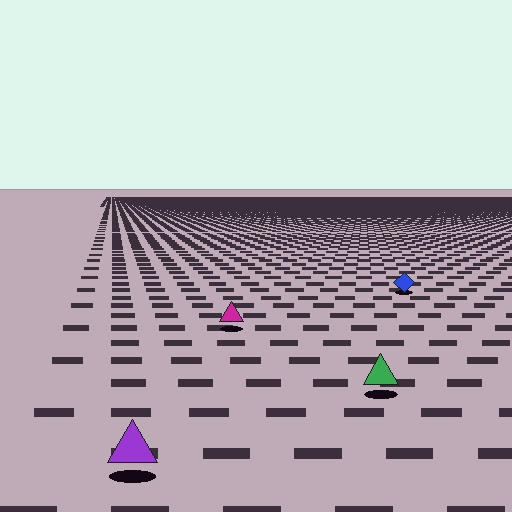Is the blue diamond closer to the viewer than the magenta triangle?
No. The magenta triangle is closer — you can tell from the texture gradient: the ground texture is coarser near it.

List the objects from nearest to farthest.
From nearest to farthest: the purple triangle, the green triangle, the magenta triangle, the blue diamond.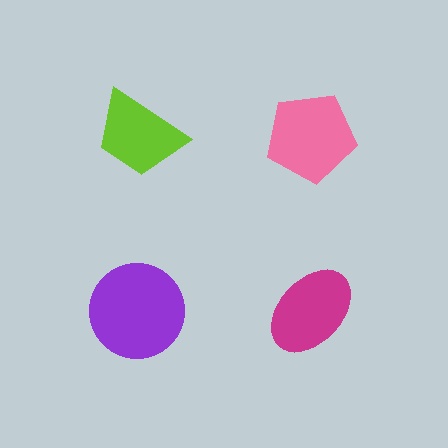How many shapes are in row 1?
2 shapes.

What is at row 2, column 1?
A purple circle.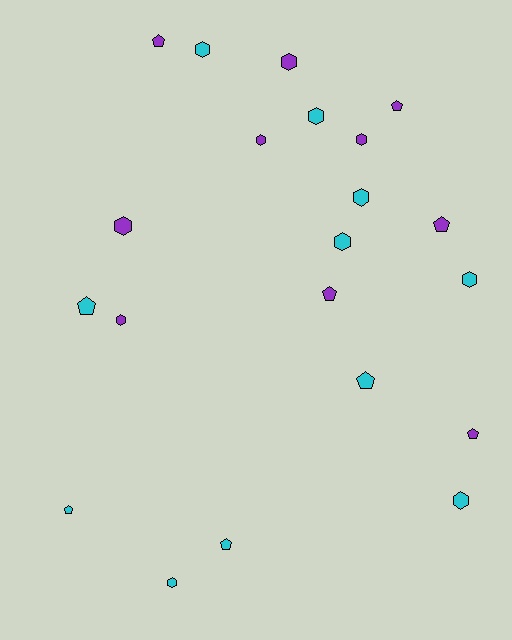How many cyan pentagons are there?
There are 4 cyan pentagons.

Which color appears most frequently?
Cyan, with 11 objects.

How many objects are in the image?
There are 21 objects.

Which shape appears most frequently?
Hexagon, with 12 objects.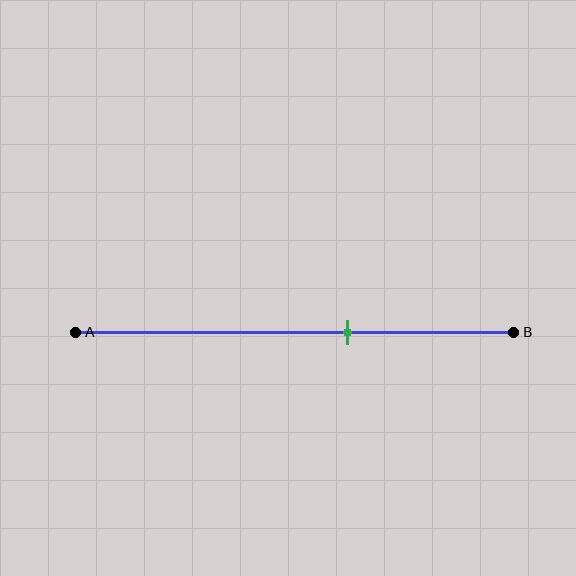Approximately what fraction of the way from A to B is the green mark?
The green mark is approximately 60% of the way from A to B.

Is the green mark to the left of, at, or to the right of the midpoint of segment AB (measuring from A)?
The green mark is to the right of the midpoint of segment AB.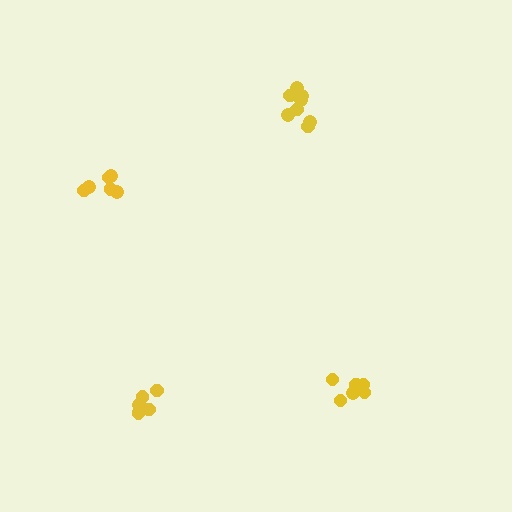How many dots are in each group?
Group 1: 9 dots, Group 2: 6 dots, Group 3: 6 dots, Group 4: 5 dots (26 total).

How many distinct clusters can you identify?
There are 4 distinct clusters.